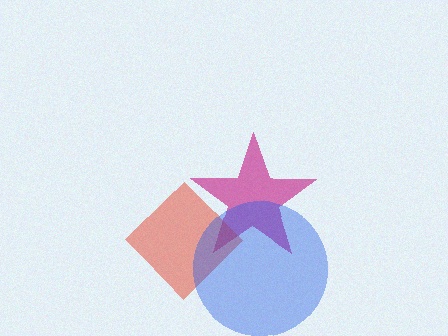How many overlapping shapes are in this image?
There are 3 overlapping shapes in the image.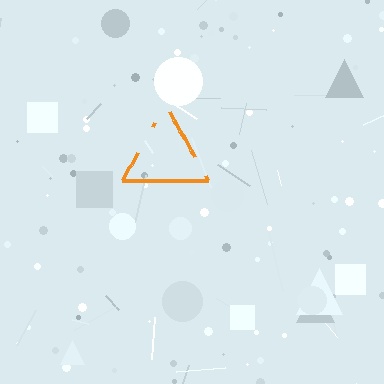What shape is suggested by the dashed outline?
The dashed outline suggests a triangle.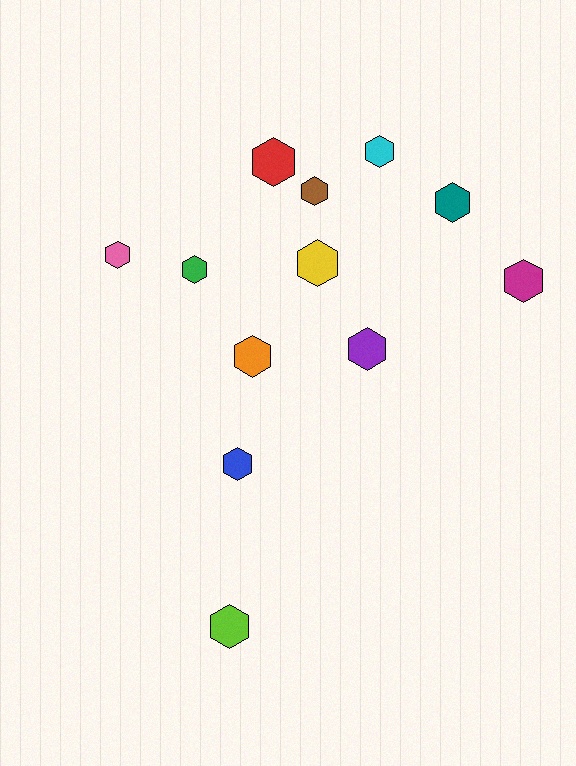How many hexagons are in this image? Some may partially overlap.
There are 12 hexagons.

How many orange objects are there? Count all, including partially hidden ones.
There is 1 orange object.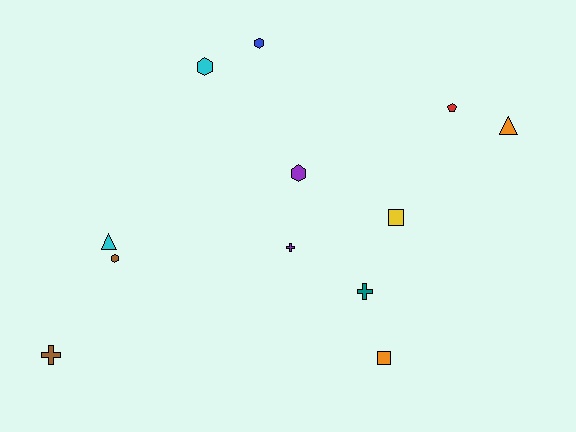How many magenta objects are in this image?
There are no magenta objects.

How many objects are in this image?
There are 12 objects.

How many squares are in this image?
There are 2 squares.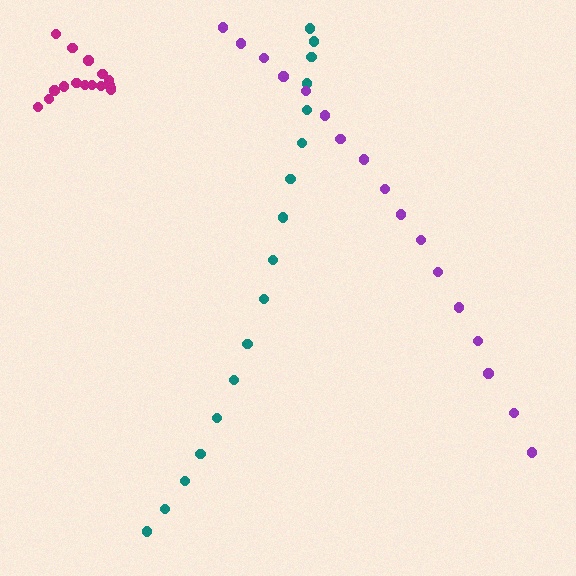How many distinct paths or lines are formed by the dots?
There are 3 distinct paths.